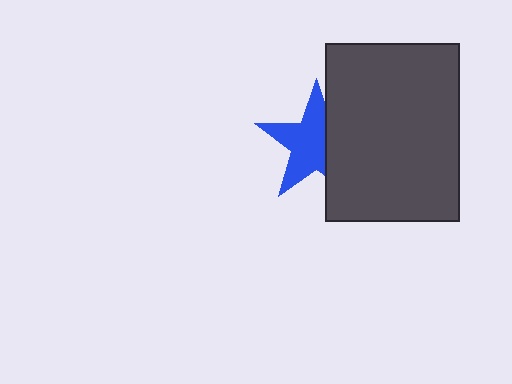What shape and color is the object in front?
The object in front is a dark gray rectangle.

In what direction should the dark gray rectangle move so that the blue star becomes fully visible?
The dark gray rectangle should move right. That is the shortest direction to clear the overlap and leave the blue star fully visible.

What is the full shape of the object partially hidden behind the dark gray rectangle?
The partially hidden object is a blue star.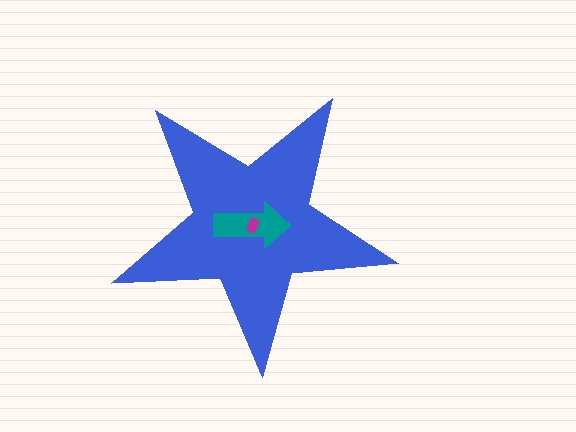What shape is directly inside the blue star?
The teal arrow.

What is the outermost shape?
The blue star.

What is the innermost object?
The magenta rectangle.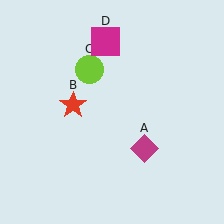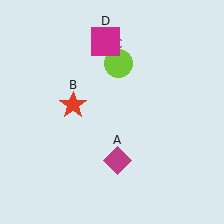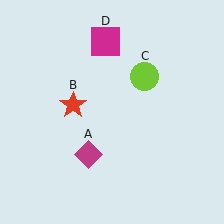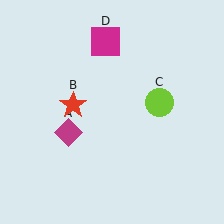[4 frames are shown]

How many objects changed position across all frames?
2 objects changed position: magenta diamond (object A), lime circle (object C).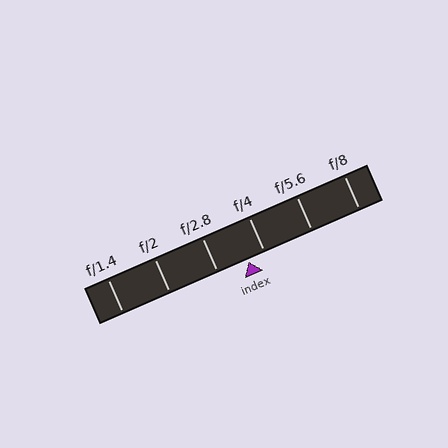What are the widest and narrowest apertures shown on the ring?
The widest aperture shown is f/1.4 and the narrowest is f/8.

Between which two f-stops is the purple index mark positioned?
The index mark is between f/2.8 and f/4.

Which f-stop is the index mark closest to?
The index mark is closest to f/4.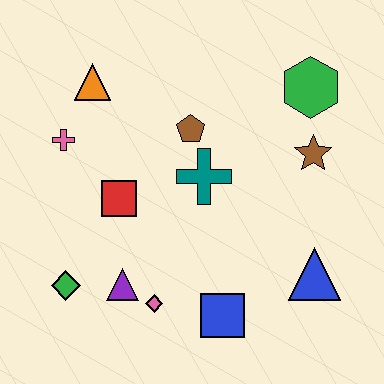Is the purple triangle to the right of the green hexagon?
No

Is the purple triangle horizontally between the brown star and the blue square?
No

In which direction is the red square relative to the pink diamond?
The red square is above the pink diamond.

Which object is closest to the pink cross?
The orange triangle is closest to the pink cross.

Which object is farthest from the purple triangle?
The green hexagon is farthest from the purple triangle.